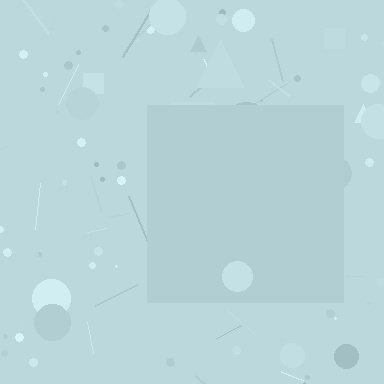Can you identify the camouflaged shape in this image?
The camouflaged shape is a square.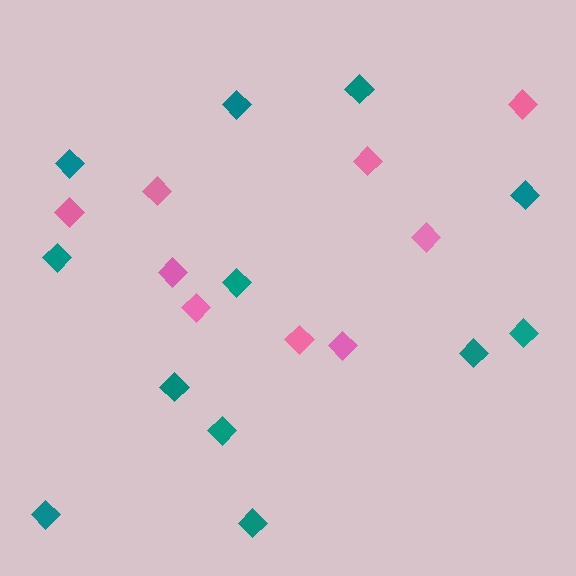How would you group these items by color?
There are 2 groups: one group of pink diamonds (9) and one group of teal diamonds (12).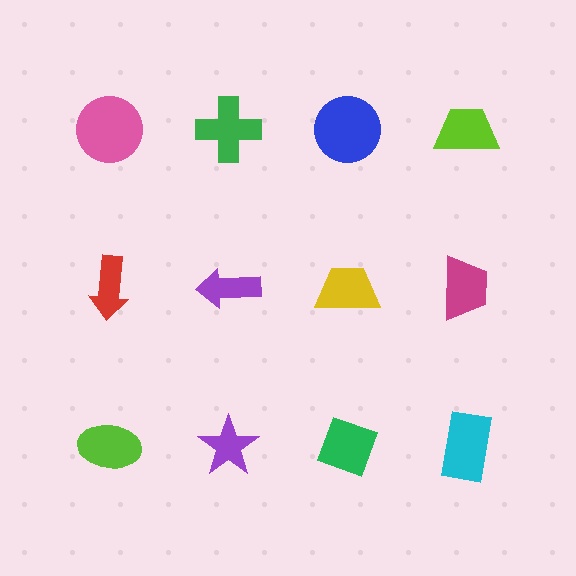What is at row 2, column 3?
A yellow trapezoid.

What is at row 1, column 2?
A green cross.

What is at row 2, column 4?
A magenta trapezoid.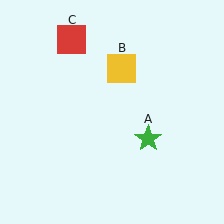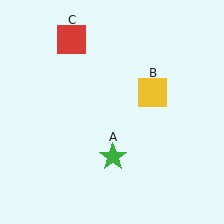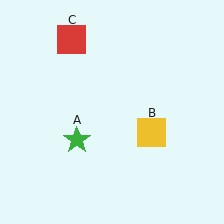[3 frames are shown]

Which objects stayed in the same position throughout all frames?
Red square (object C) remained stationary.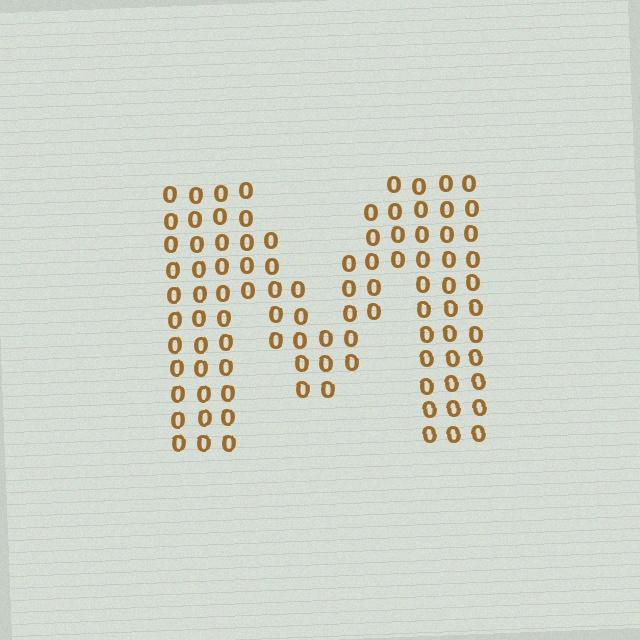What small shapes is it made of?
It is made of small digit 0's.